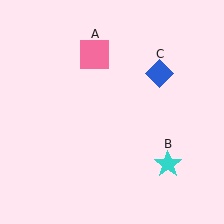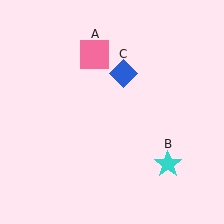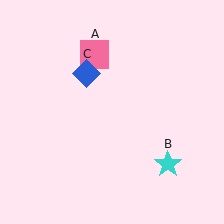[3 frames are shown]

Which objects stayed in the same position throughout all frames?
Pink square (object A) and cyan star (object B) remained stationary.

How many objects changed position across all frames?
1 object changed position: blue diamond (object C).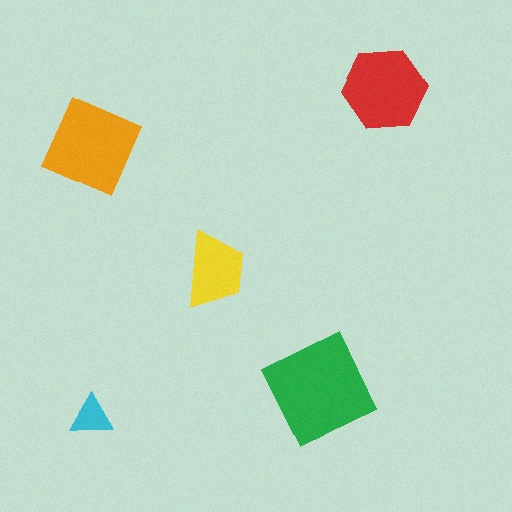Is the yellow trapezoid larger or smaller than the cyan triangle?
Larger.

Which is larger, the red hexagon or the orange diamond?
The orange diamond.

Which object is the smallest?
The cyan triangle.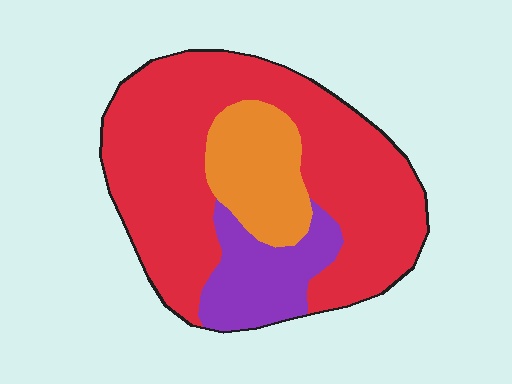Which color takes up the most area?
Red, at roughly 65%.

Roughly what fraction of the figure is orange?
Orange takes up between a sixth and a third of the figure.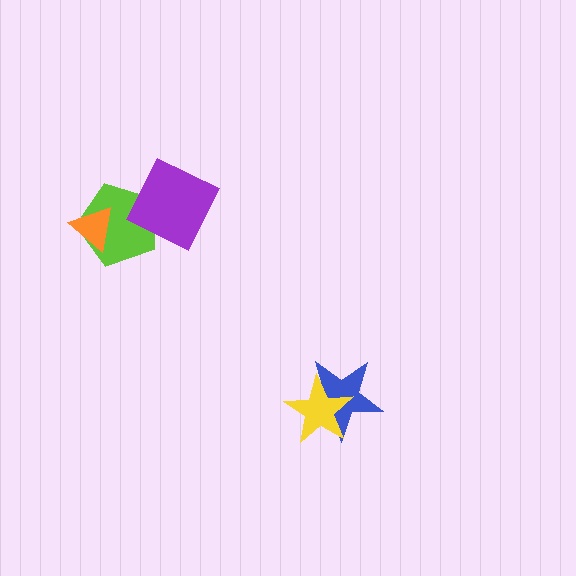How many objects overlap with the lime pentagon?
2 objects overlap with the lime pentagon.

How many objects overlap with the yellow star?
1 object overlaps with the yellow star.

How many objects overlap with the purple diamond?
1 object overlaps with the purple diamond.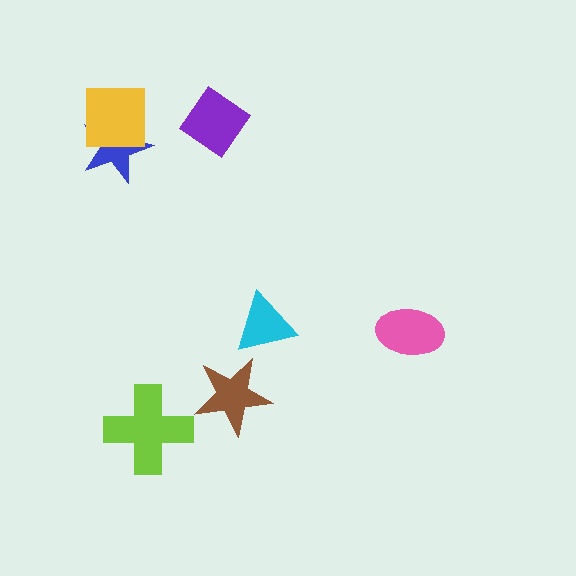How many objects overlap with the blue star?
1 object overlaps with the blue star.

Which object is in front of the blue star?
The yellow square is in front of the blue star.